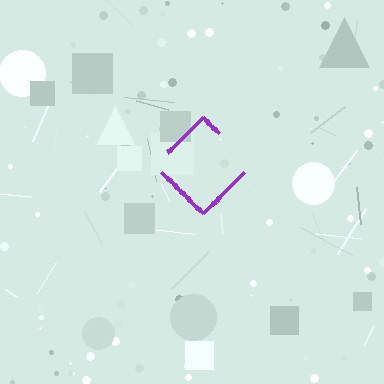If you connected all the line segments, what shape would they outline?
They would outline a diamond.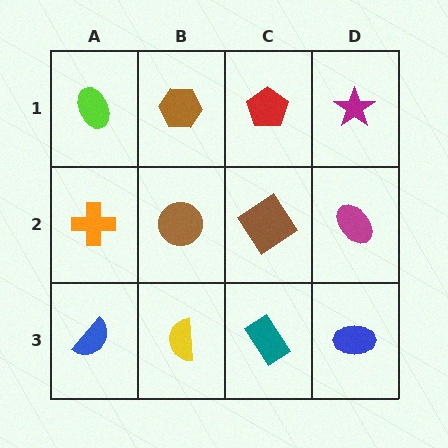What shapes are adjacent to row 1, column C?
A brown diamond (row 2, column C), a brown hexagon (row 1, column B), a magenta star (row 1, column D).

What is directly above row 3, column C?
A brown diamond.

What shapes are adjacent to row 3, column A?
An orange cross (row 2, column A), a yellow semicircle (row 3, column B).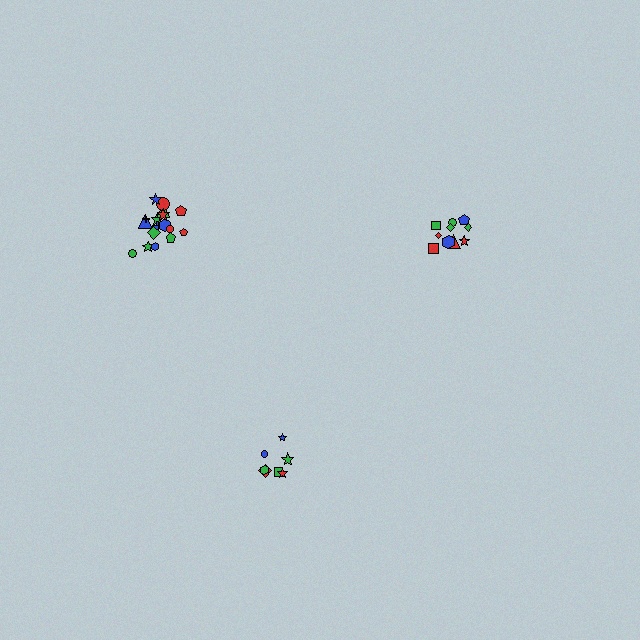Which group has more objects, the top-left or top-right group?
The top-left group.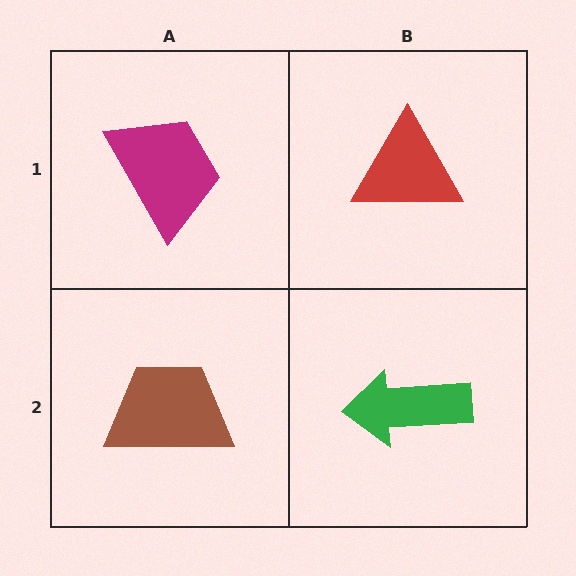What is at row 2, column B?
A green arrow.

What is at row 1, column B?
A red triangle.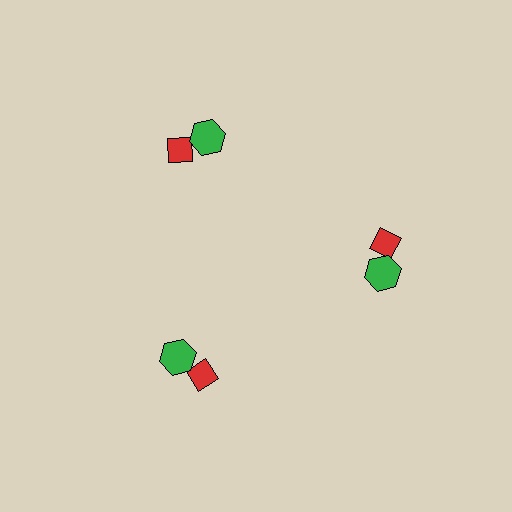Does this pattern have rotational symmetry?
Yes, this pattern has 3-fold rotational symmetry. It looks the same after rotating 120 degrees around the center.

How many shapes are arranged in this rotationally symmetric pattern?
There are 6 shapes, arranged in 3 groups of 2.